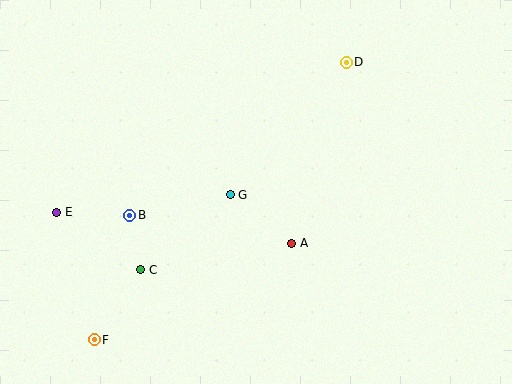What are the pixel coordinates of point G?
Point G is at (230, 195).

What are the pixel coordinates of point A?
Point A is at (292, 243).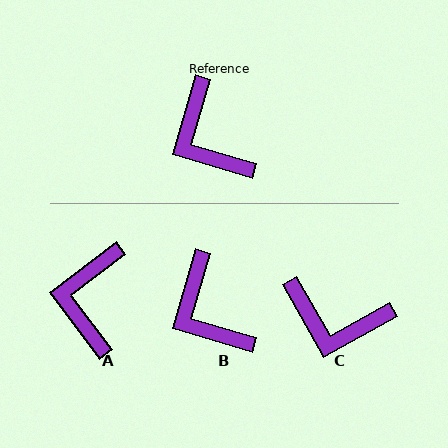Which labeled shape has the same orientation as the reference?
B.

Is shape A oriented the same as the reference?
No, it is off by about 37 degrees.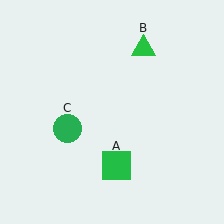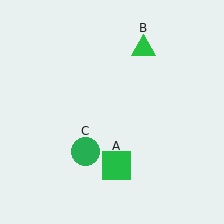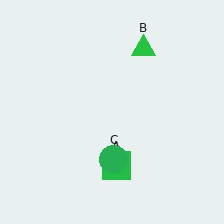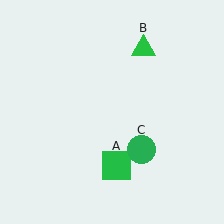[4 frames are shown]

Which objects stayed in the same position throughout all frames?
Green square (object A) and green triangle (object B) remained stationary.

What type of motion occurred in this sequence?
The green circle (object C) rotated counterclockwise around the center of the scene.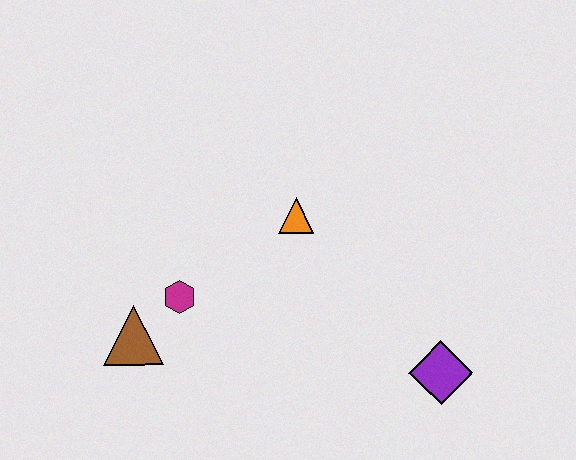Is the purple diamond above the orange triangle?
No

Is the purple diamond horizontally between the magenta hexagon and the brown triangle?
No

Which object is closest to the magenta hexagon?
The brown triangle is closest to the magenta hexagon.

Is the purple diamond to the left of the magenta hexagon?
No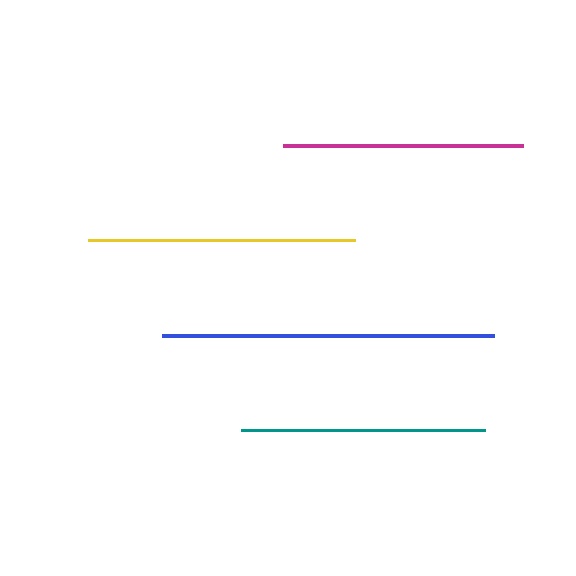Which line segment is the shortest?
The magenta line is the shortest at approximately 240 pixels.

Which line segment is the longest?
The blue line is the longest at approximately 332 pixels.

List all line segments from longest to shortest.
From longest to shortest: blue, yellow, teal, magenta.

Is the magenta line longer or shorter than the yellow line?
The yellow line is longer than the magenta line.